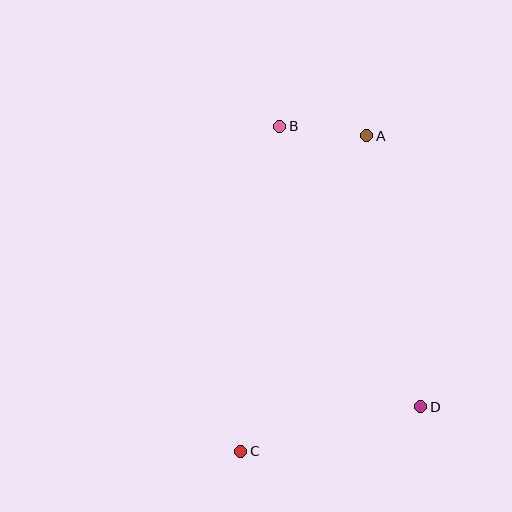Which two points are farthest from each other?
Points A and C are farthest from each other.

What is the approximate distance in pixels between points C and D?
The distance between C and D is approximately 186 pixels.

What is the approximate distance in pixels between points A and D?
The distance between A and D is approximately 276 pixels.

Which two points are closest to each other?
Points A and B are closest to each other.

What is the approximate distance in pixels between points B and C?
The distance between B and C is approximately 327 pixels.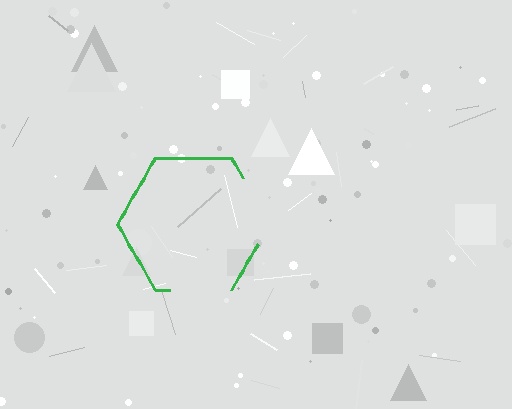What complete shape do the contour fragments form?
The contour fragments form a hexagon.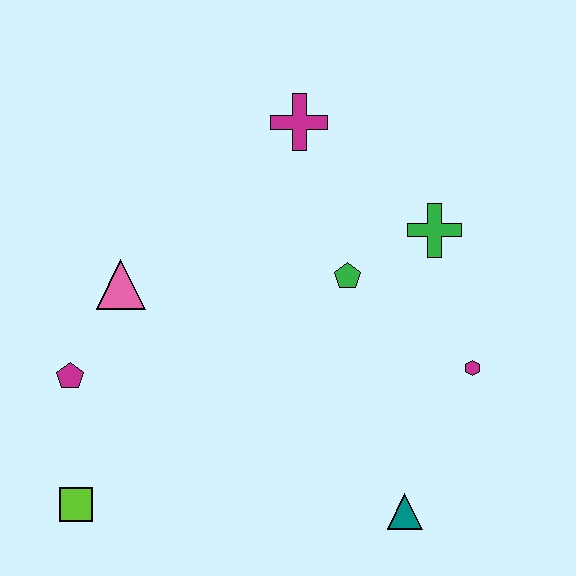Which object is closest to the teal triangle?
The magenta hexagon is closest to the teal triangle.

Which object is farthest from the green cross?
The lime square is farthest from the green cross.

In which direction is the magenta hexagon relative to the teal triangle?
The magenta hexagon is above the teal triangle.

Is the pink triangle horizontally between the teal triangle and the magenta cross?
No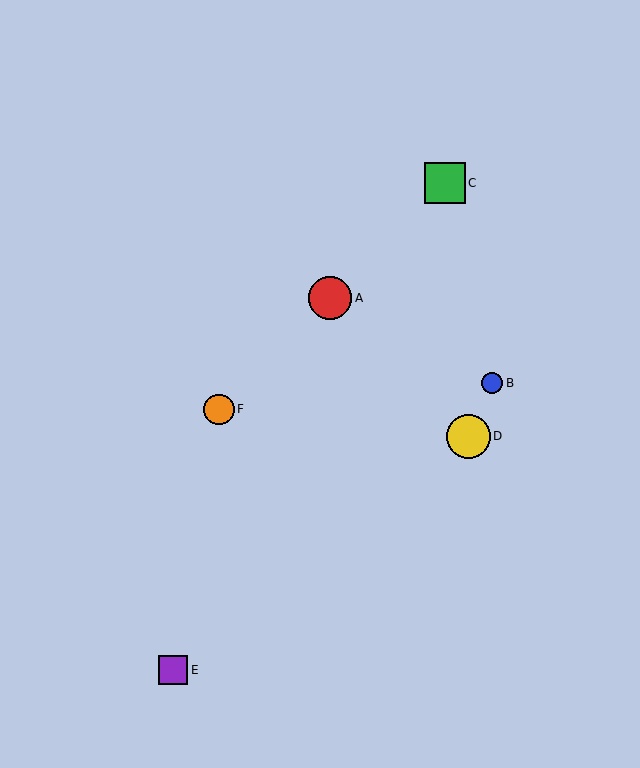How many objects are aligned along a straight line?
3 objects (A, C, F) are aligned along a straight line.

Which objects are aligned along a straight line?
Objects A, C, F are aligned along a straight line.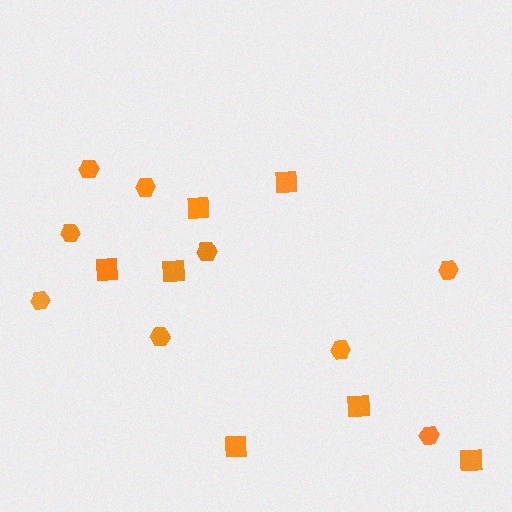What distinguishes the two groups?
There are 2 groups: one group of hexagons (9) and one group of squares (7).